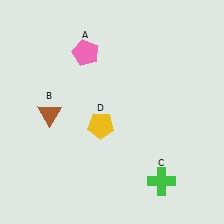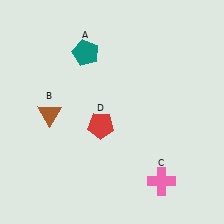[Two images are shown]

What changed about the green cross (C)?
In Image 1, C is green. In Image 2, it changed to pink.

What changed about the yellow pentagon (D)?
In Image 1, D is yellow. In Image 2, it changed to red.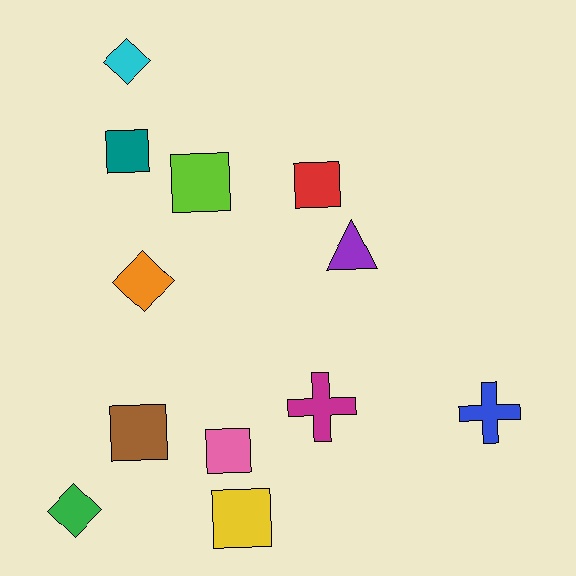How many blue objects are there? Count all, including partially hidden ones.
There is 1 blue object.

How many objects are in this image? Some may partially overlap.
There are 12 objects.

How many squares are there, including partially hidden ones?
There are 6 squares.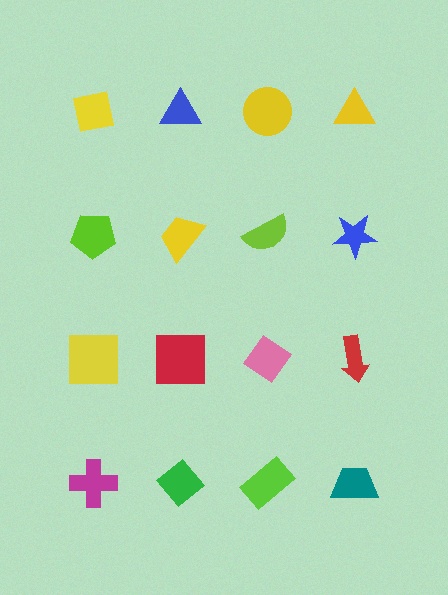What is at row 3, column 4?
A red arrow.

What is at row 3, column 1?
A yellow square.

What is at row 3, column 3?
A pink diamond.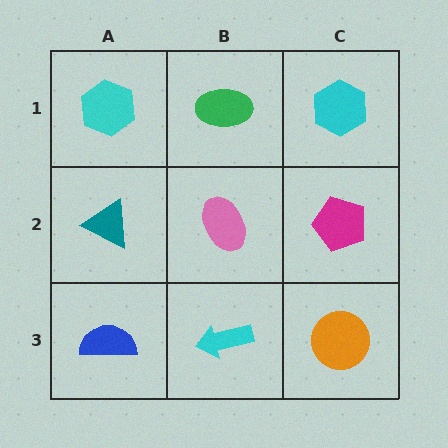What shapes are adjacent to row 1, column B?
A pink ellipse (row 2, column B), a cyan hexagon (row 1, column A), a cyan hexagon (row 1, column C).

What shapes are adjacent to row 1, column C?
A magenta pentagon (row 2, column C), a green ellipse (row 1, column B).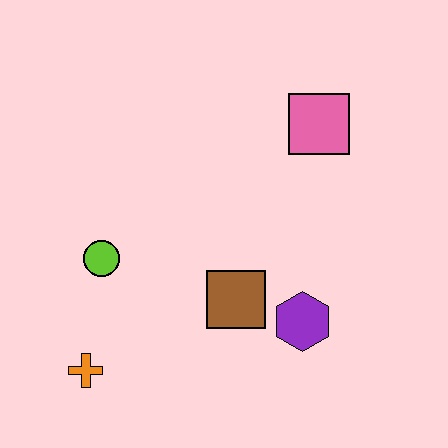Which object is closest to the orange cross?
The lime circle is closest to the orange cross.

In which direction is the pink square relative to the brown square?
The pink square is above the brown square.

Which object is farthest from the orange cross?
The pink square is farthest from the orange cross.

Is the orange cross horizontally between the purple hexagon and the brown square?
No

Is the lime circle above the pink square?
No